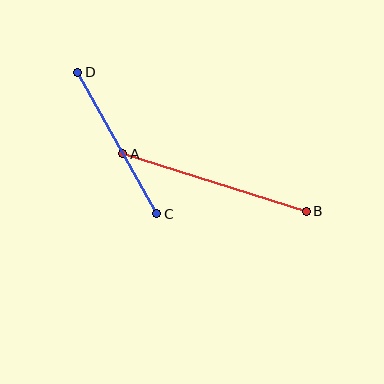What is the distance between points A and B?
The distance is approximately 193 pixels.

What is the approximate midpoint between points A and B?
The midpoint is at approximately (214, 183) pixels.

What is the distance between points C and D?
The distance is approximately 162 pixels.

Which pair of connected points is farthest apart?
Points A and B are farthest apart.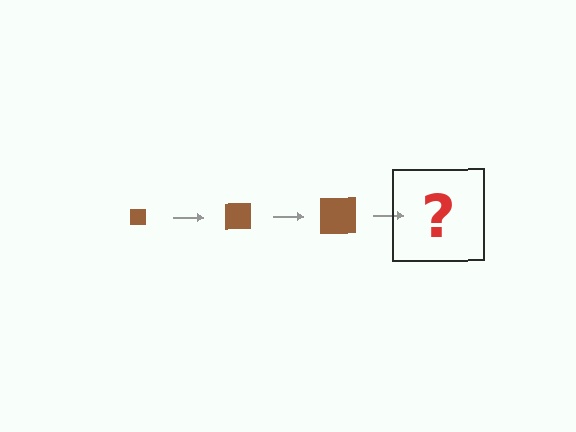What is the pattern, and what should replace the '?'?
The pattern is that the square gets progressively larger each step. The '?' should be a brown square, larger than the previous one.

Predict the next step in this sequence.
The next step is a brown square, larger than the previous one.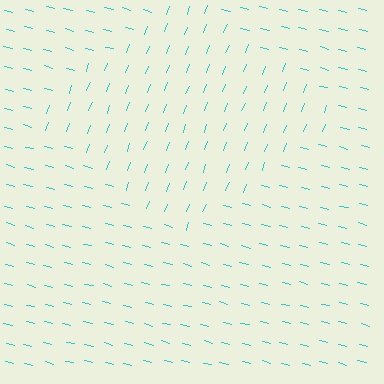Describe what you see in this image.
The image is filled with small cyan line segments. A diamond region in the image has lines oriented differently from the surrounding lines, creating a visible texture boundary.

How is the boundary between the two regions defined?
The boundary is defined purely by a change in line orientation (approximately 83 degrees difference). All lines are the same color and thickness.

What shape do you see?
I see a diamond.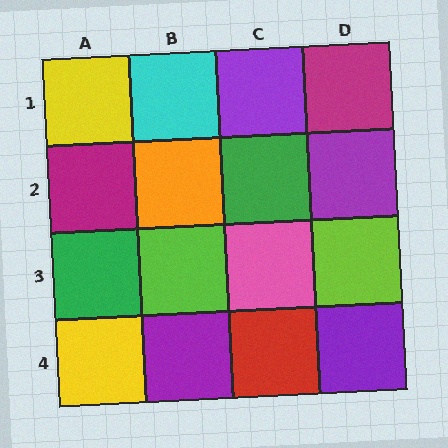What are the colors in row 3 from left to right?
Green, lime, pink, lime.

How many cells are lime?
2 cells are lime.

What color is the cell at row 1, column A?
Yellow.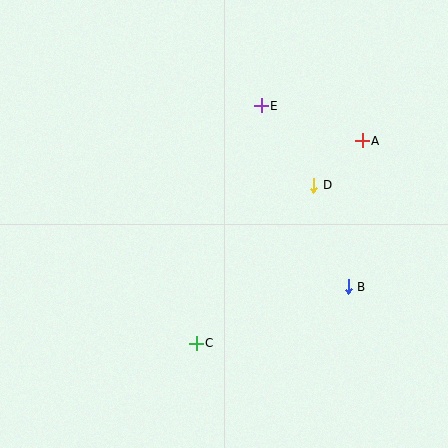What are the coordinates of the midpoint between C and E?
The midpoint between C and E is at (229, 225).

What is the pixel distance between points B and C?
The distance between B and C is 162 pixels.